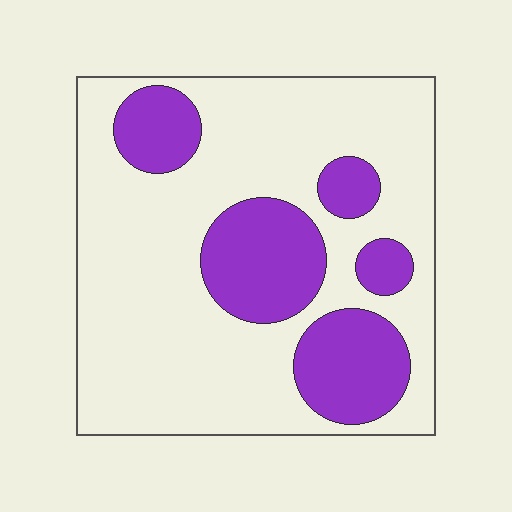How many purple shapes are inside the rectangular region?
5.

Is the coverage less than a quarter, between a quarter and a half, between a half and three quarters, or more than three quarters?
Between a quarter and a half.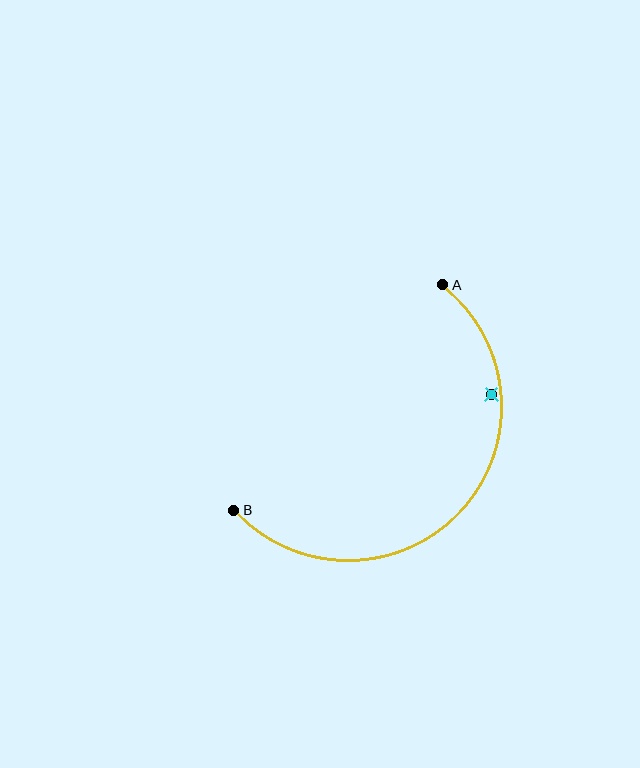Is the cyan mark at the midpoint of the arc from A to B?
No — the cyan mark does not lie on the arc at all. It sits slightly inside the curve.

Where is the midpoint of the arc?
The arc midpoint is the point on the curve farthest from the straight line joining A and B. It sits below and to the right of that line.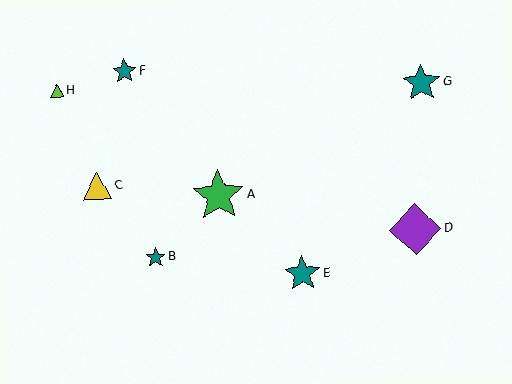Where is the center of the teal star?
The center of the teal star is at (302, 273).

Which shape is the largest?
The green star (labeled A) is the largest.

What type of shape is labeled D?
Shape D is a purple diamond.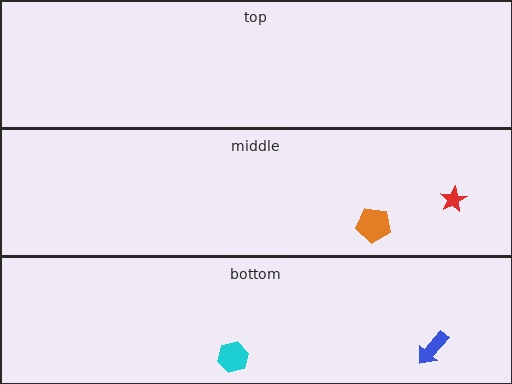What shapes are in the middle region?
The red star, the orange pentagon.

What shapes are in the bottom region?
The cyan hexagon, the blue arrow.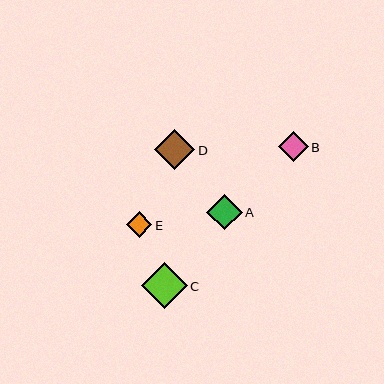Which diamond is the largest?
Diamond C is the largest with a size of approximately 46 pixels.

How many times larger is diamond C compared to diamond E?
Diamond C is approximately 1.8 times the size of diamond E.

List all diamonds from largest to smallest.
From largest to smallest: C, D, A, B, E.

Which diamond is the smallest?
Diamond E is the smallest with a size of approximately 26 pixels.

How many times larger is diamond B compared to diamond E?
Diamond B is approximately 1.2 times the size of diamond E.